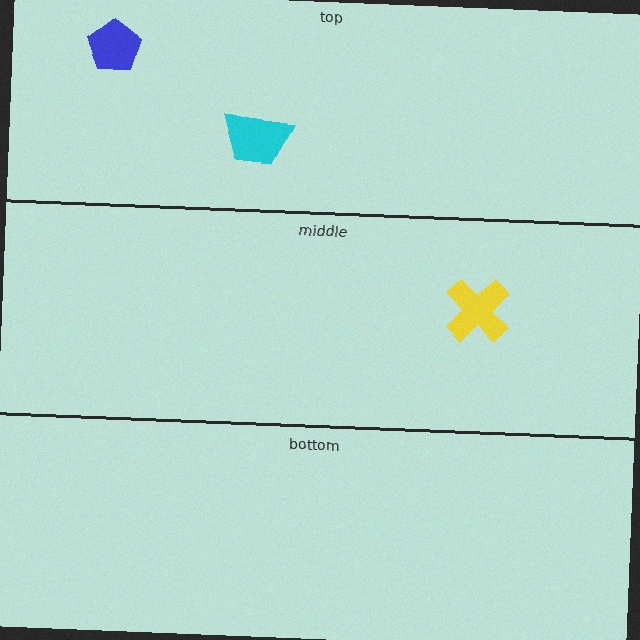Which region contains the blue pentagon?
The top region.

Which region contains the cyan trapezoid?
The top region.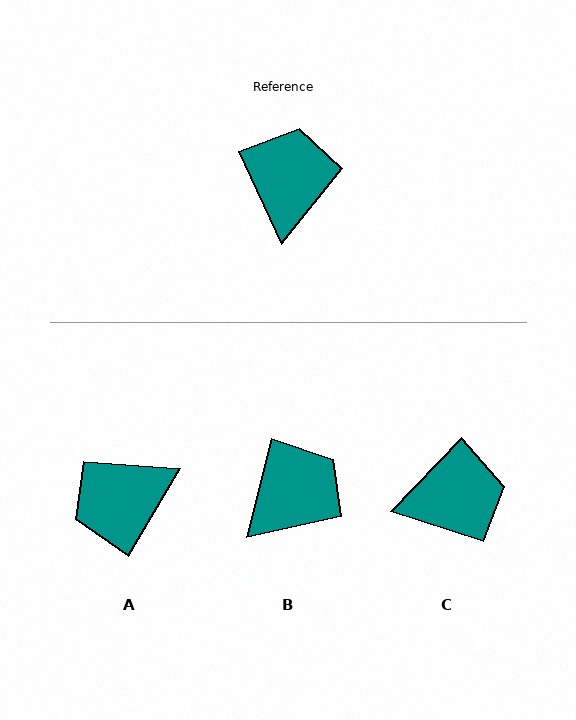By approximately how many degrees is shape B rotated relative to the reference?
Approximately 39 degrees clockwise.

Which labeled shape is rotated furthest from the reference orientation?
A, about 125 degrees away.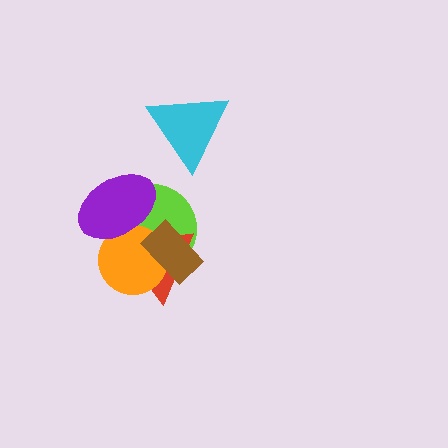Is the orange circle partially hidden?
Yes, it is partially covered by another shape.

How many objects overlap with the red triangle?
4 objects overlap with the red triangle.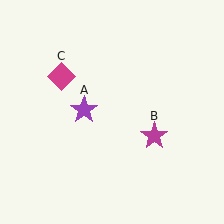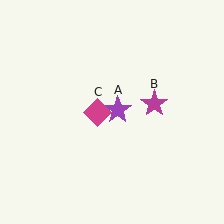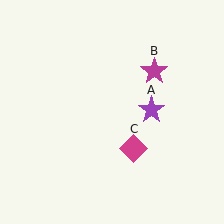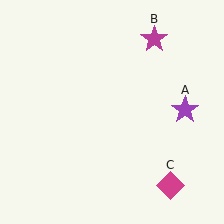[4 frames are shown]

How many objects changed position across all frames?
3 objects changed position: purple star (object A), magenta star (object B), magenta diamond (object C).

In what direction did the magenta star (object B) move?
The magenta star (object B) moved up.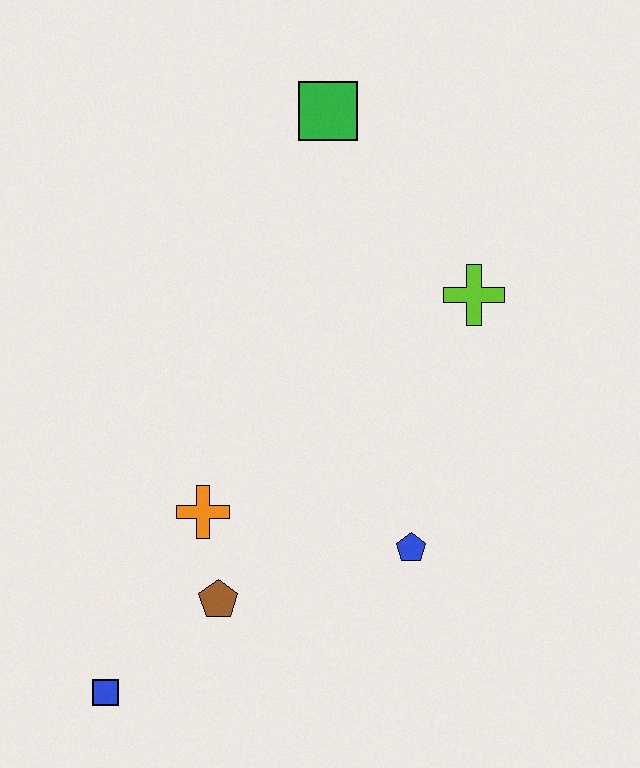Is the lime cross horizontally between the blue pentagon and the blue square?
No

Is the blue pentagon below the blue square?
No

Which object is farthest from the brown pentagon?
The green square is farthest from the brown pentagon.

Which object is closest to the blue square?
The brown pentagon is closest to the blue square.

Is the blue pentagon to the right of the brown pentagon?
Yes